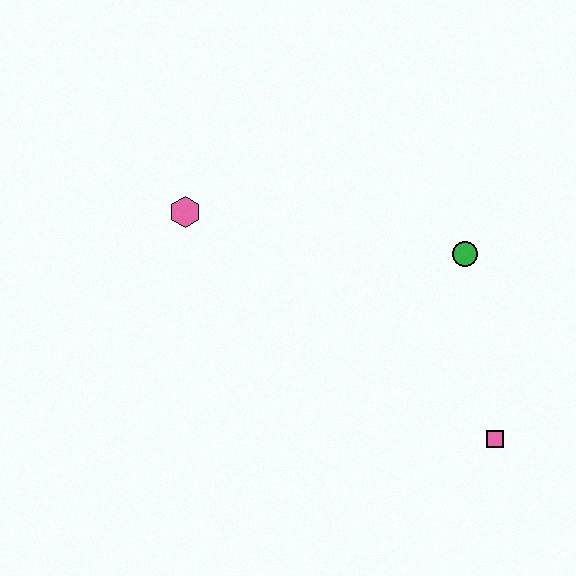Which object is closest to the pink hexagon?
The green circle is closest to the pink hexagon.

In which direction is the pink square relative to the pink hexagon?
The pink square is to the right of the pink hexagon.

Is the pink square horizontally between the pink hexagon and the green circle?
No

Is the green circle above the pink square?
Yes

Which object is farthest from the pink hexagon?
The pink square is farthest from the pink hexagon.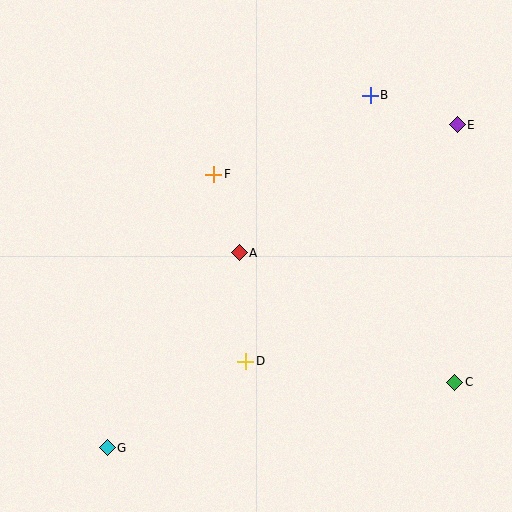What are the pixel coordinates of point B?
Point B is at (370, 95).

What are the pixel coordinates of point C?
Point C is at (455, 382).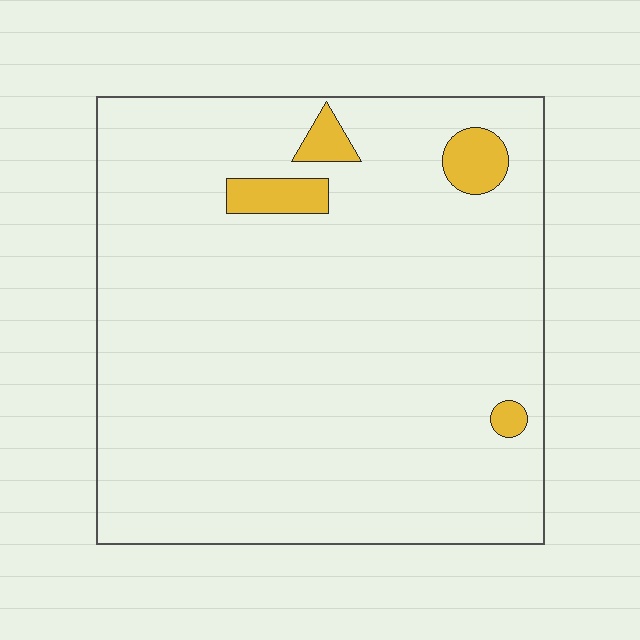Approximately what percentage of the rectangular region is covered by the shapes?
Approximately 5%.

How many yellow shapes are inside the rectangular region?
4.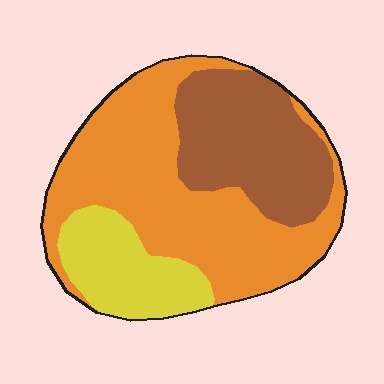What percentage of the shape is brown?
Brown covers roughly 30% of the shape.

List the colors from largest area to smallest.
From largest to smallest: orange, brown, yellow.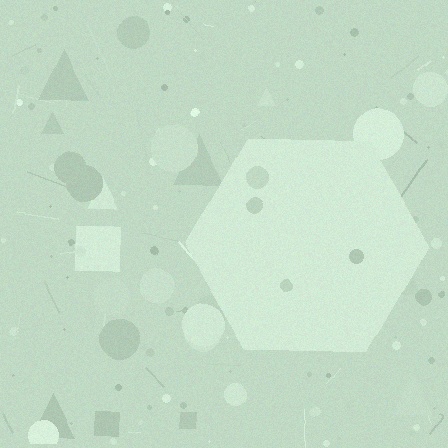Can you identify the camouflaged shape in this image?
The camouflaged shape is a hexagon.